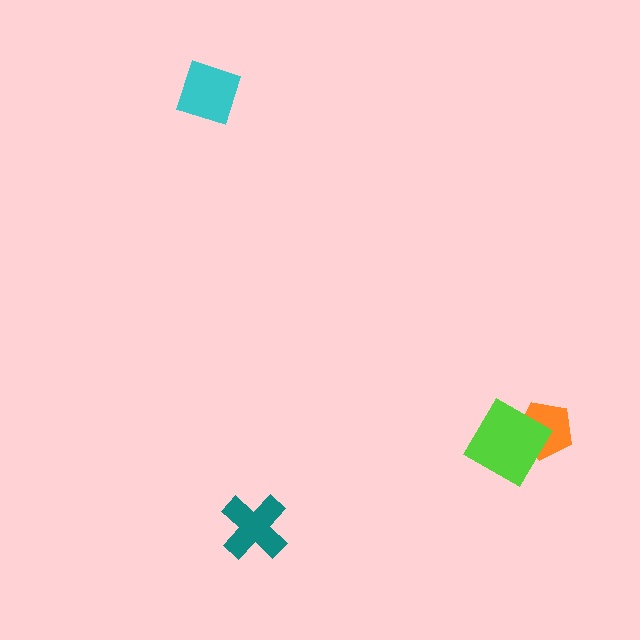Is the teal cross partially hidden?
No, no other shape covers it.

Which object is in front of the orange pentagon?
The lime diamond is in front of the orange pentagon.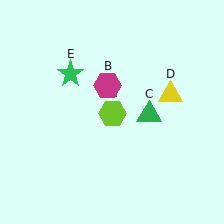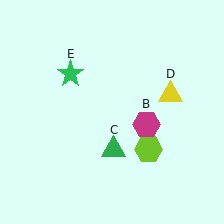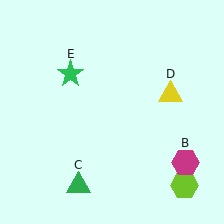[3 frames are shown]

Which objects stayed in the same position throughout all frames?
Yellow triangle (object D) and green star (object E) remained stationary.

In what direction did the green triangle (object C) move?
The green triangle (object C) moved down and to the left.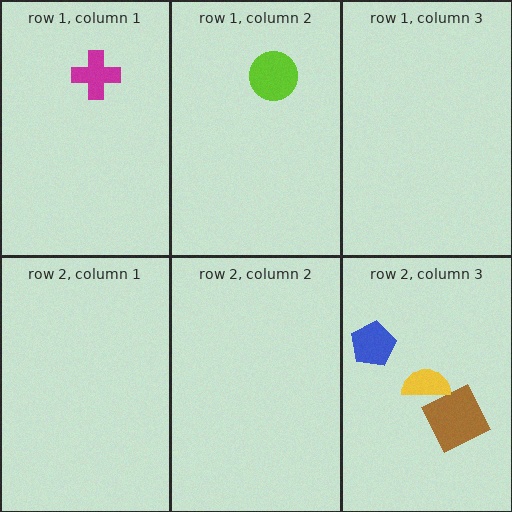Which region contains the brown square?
The row 2, column 3 region.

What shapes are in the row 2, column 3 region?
The brown square, the blue pentagon, the yellow semicircle.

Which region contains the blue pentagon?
The row 2, column 3 region.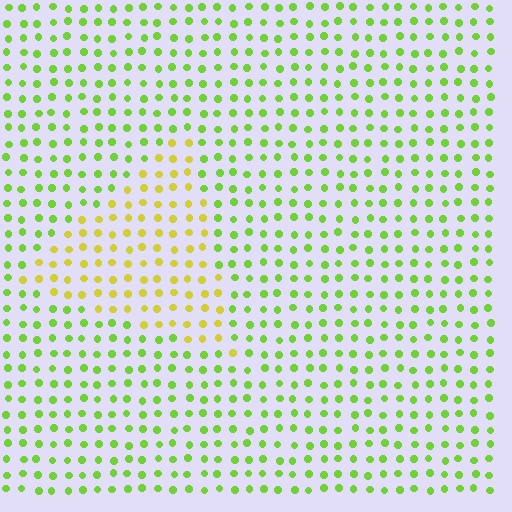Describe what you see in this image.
The image is filled with small lime elements in a uniform arrangement. A triangle-shaped region is visible where the elements are tinted to a slightly different hue, forming a subtle color boundary.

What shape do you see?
I see a triangle.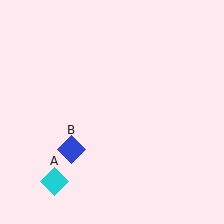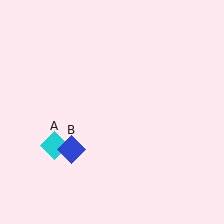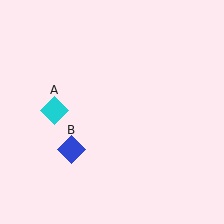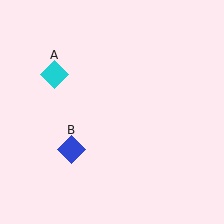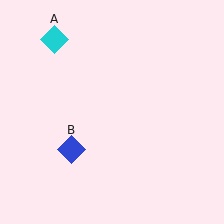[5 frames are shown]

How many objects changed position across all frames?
1 object changed position: cyan diamond (object A).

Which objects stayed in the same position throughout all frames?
Blue diamond (object B) remained stationary.